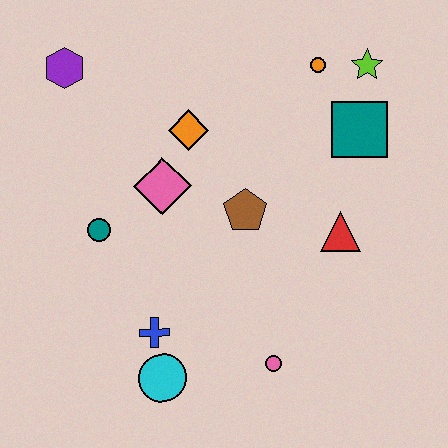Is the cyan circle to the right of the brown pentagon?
No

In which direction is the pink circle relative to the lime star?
The pink circle is below the lime star.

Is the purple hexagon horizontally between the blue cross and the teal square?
No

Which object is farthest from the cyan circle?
The lime star is farthest from the cyan circle.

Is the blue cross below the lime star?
Yes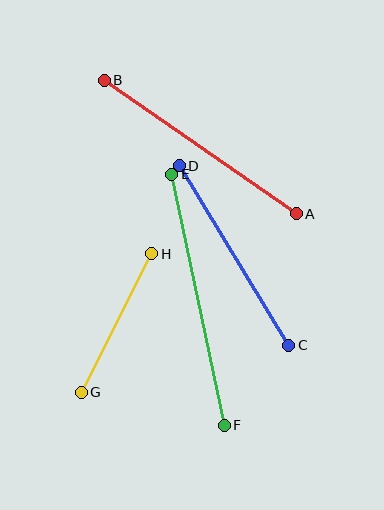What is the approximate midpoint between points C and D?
The midpoint is at approximately (234, 255) pixels.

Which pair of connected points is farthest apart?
Points E and F are farthest apart.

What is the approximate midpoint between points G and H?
The midpoint is at approximately (116, 323) pixels.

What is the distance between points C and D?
The distance is approximately 211 pixels.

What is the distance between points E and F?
The distance is approximately 256 pixels.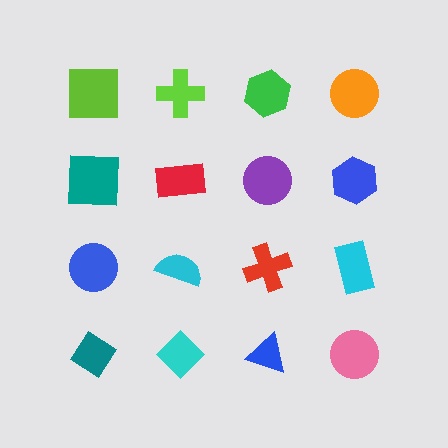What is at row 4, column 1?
A teal diamond.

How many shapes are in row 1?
4 shapes.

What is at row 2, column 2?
A red rectangle.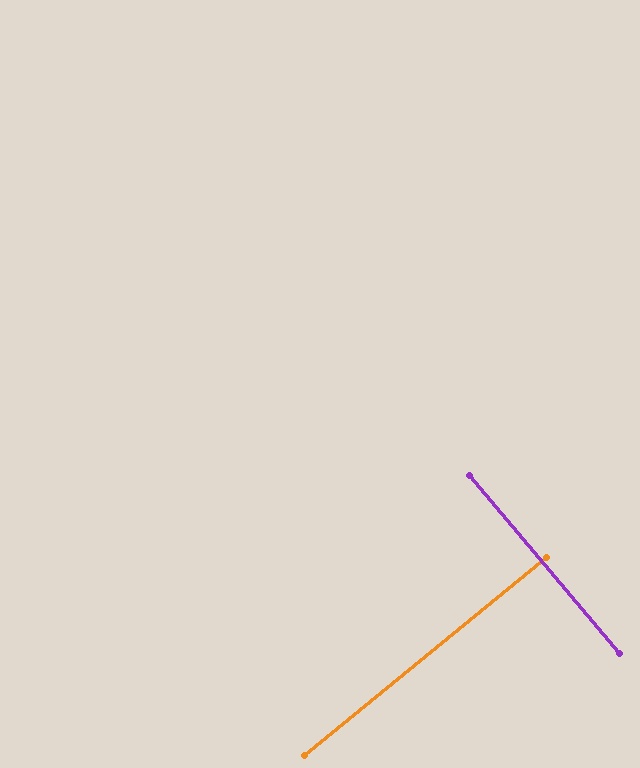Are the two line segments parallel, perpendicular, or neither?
Perpendicular — they meet at approximately 89°.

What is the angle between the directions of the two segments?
Approximately 89 degrees.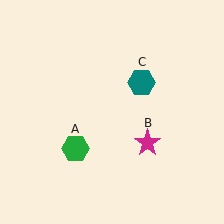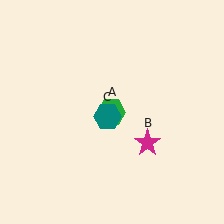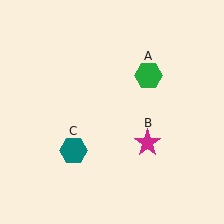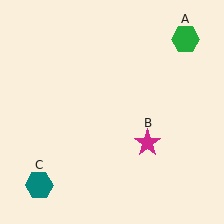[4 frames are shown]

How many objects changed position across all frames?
2 objects changed position: green hexagon (object A), teal hexagon (object C).